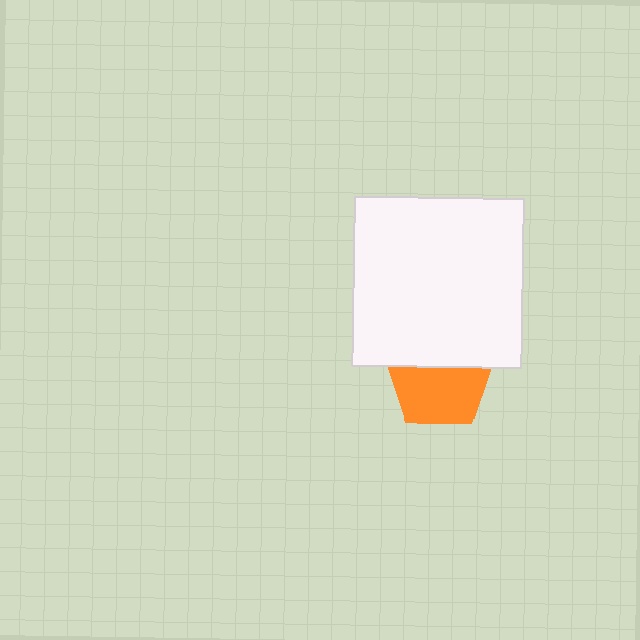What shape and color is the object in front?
The object in front is a white square.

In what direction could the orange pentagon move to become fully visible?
The orange pentagon could move down. That would shift it out from behind the white square entirely.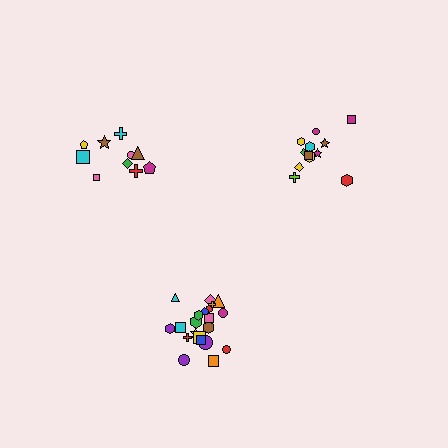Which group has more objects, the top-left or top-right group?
The top-right group.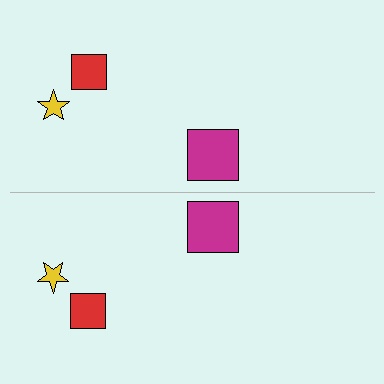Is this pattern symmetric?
Yes, this pattern has bilateral (reflection) symmetry.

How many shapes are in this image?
There are 6 shapes in this image.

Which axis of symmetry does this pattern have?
The pattern has a horizontal axis of symmetry running through the center of the image.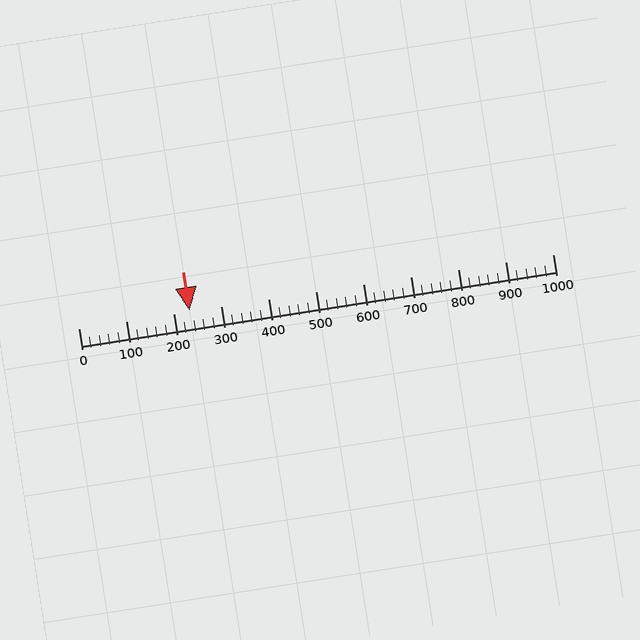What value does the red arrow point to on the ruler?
The red arrow points to approximately 234.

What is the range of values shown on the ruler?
The ruler shows values from 0 to 1000.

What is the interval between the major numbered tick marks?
The major tick marks are spaced 100 units apart.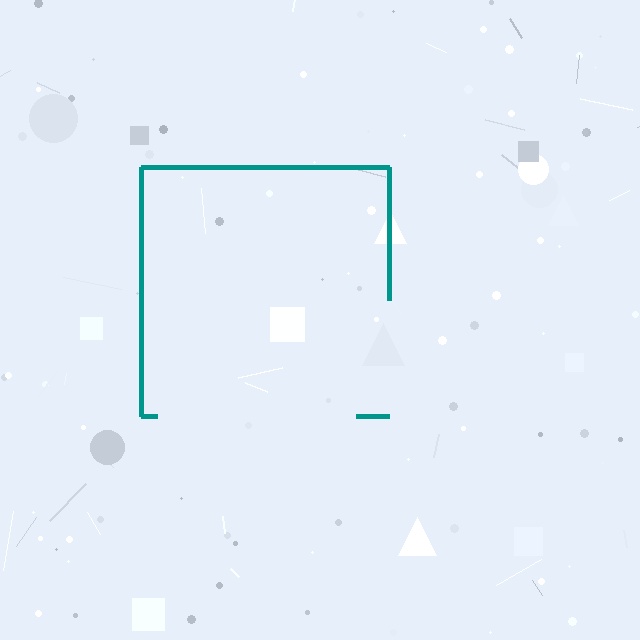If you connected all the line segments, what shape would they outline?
They would outline a square.